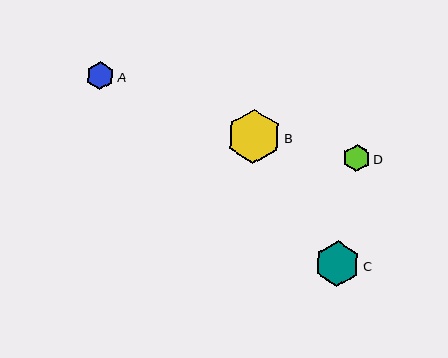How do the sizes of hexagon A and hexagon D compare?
Hexagon A and hexagon D are approximately the same size.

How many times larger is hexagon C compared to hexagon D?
Hexagon C is approximately 1.6 times the size of hexagon D.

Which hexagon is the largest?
Hexagon B is the largest with a size of approximately 54 pixels.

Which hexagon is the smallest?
Hexagon D is the smallest with a size of approximately 28 pixels.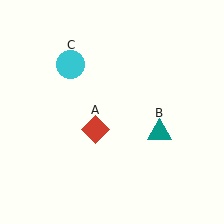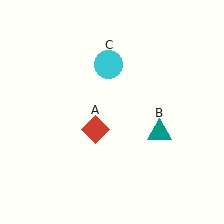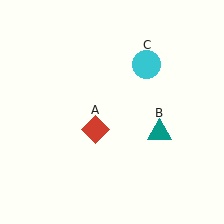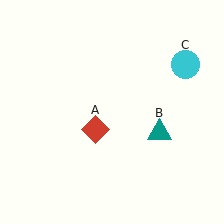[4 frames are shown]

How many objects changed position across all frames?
1 object changed position: cyan circle (object C).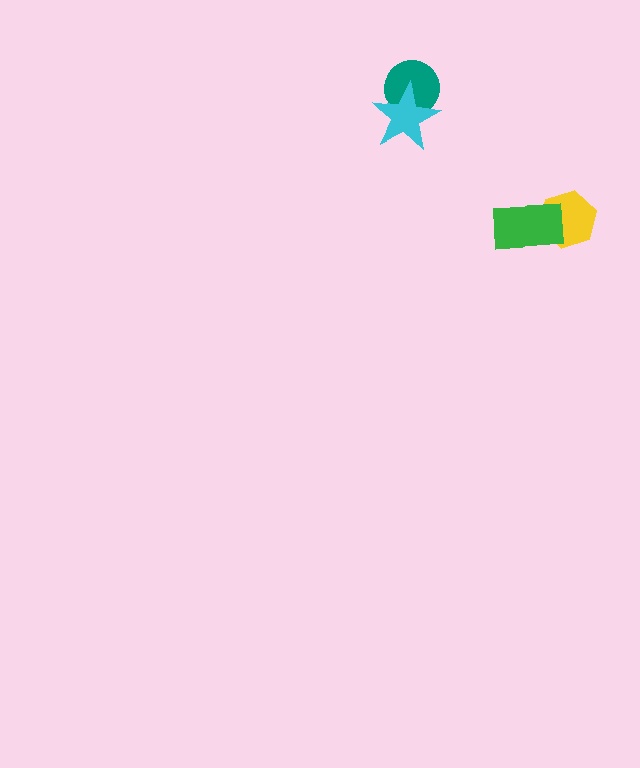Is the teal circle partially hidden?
Yes, it is partially covered by another shape.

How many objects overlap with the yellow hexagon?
1 object overlaps with the yellow hexagon.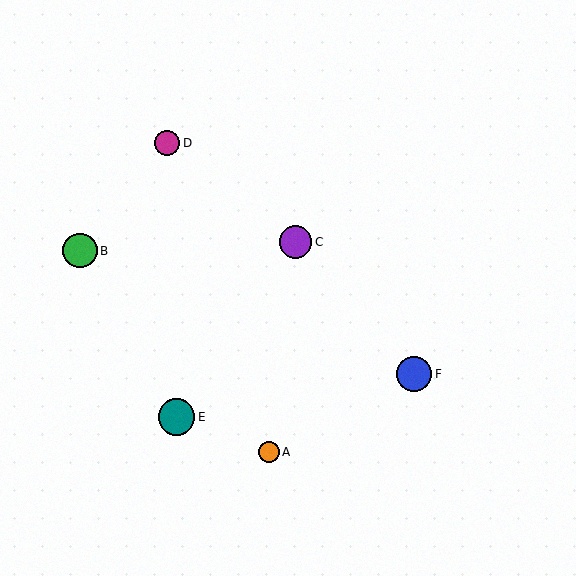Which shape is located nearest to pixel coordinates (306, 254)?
The purple circle (labeled C) at (296, 242) is nearest to that location.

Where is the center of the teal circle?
The center of the teal circle is at (177, 417).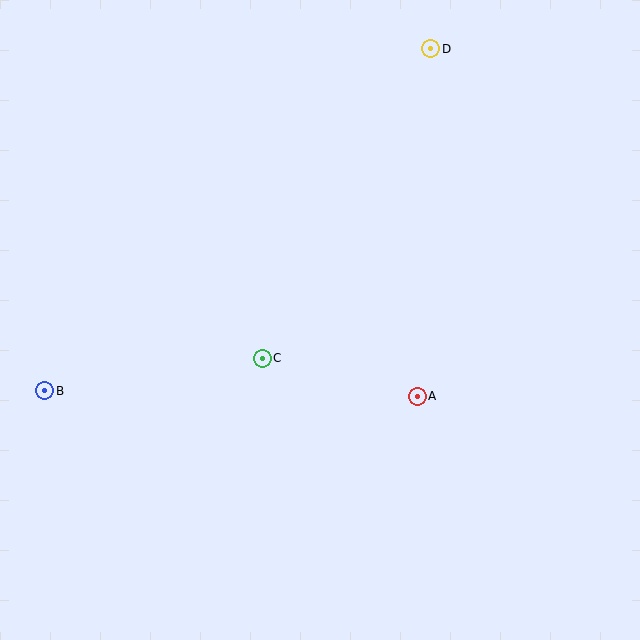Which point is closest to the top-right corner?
Point D is closest to the top-right corner.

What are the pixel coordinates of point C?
Point C is at (262, 358).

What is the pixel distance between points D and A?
The distance between D and A is 348 pixels.